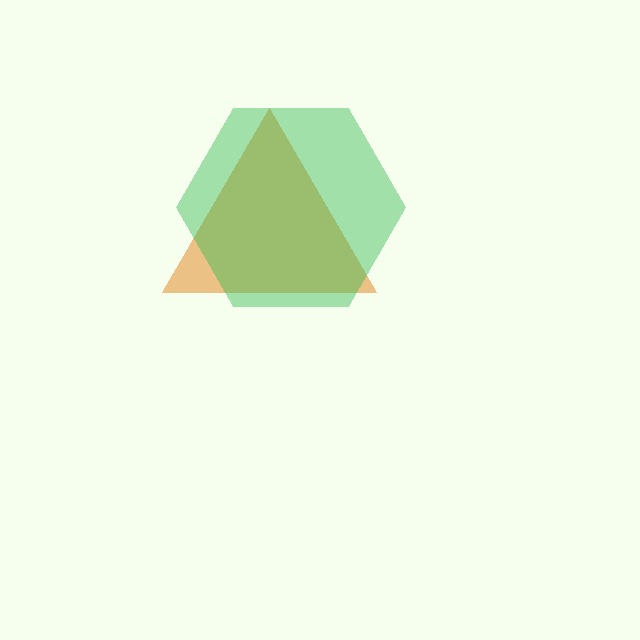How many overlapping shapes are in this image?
There are 2 overlapping shapes in the image.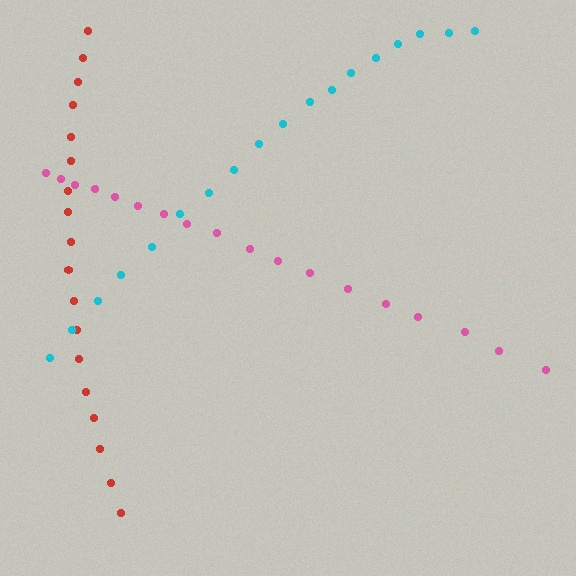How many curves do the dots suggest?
There are 3 distinct paths.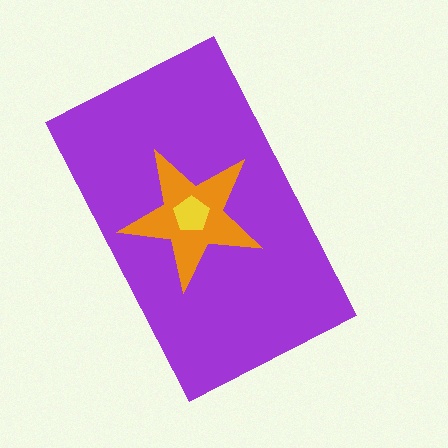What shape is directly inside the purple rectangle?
The orange star.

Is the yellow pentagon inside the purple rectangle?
Yes.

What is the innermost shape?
The yellow pentagon.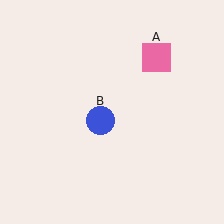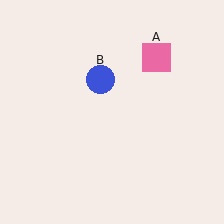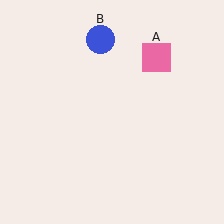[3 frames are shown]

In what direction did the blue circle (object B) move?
The blue circle (object B) moved up.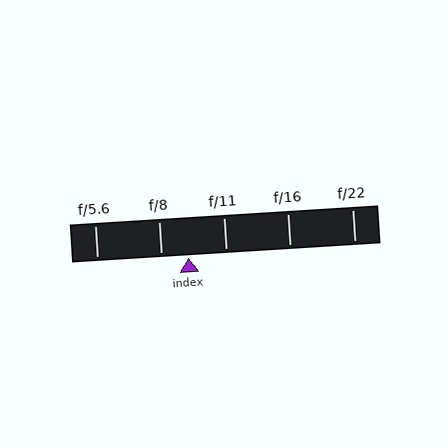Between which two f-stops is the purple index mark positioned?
The index mark is between f/8 and f/11.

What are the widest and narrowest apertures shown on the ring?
The widest aperture shown is f/5.6 and the narrowest is f/22.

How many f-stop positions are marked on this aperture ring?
There are 5 f-stop positions marked.